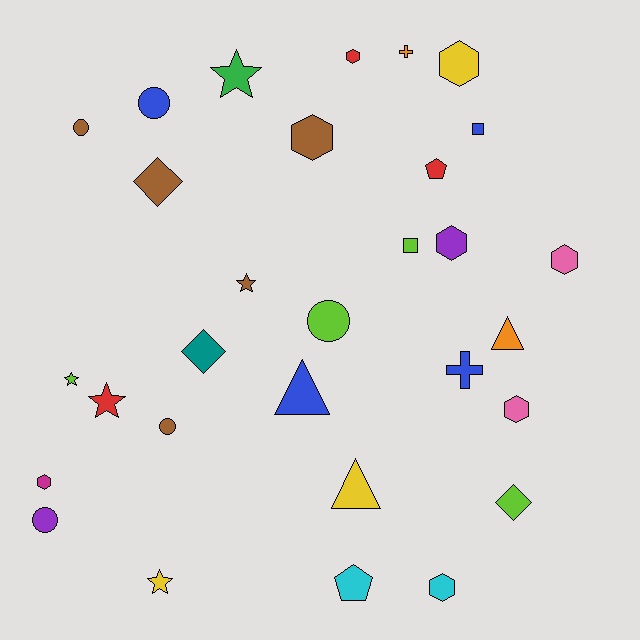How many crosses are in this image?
There are 2 crosses.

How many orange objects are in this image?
There are 2 orange objects.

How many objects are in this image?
There are 30 objects.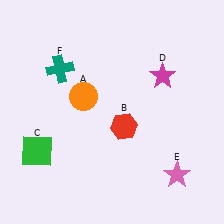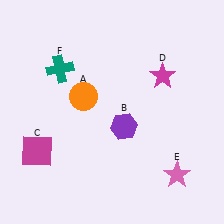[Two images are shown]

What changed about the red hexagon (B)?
In Image 1, B is red. In Image 2, it changed to purple.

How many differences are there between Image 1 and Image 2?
There are 2 differences between the two images.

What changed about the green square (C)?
In Image 1, C is green. In Image 2, it changed to magenta.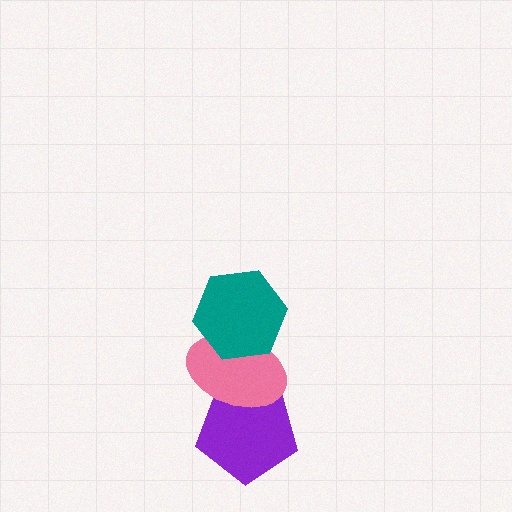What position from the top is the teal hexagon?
The teal hexagon is 1st from the top.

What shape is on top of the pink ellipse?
The teal hexagon is on top of the pink ellipse.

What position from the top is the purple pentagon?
The purple pentagon is 3rd from the top.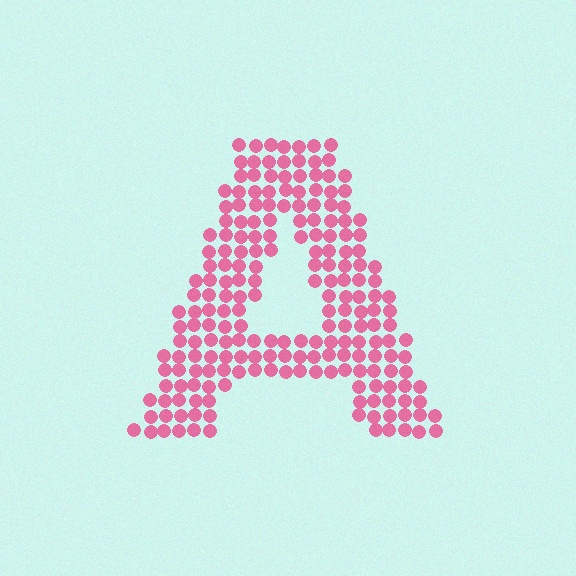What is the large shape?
The large shape is the letter A.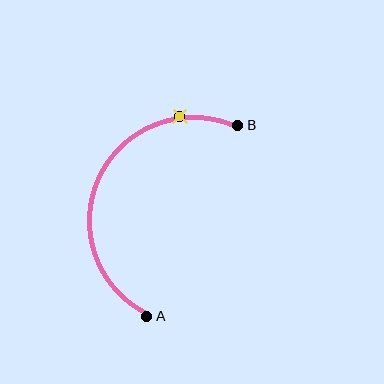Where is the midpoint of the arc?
The arc midpoint is the point on the curve farthest from the straight line joining A and B. It sits to the left of that line.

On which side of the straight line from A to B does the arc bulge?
The arc bulges to the left of the straight line connecting A and B.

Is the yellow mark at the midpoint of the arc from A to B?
No. The yellow mark lies on the arc but is closer to endpoint B. The arc midpoint would be at the point on the curve equidistant along the arc from both A and B.